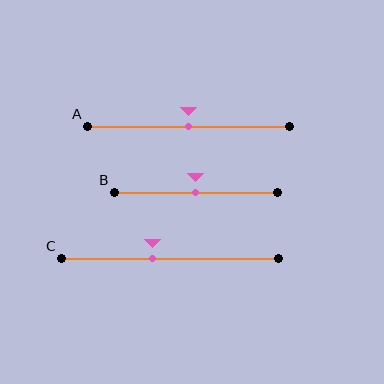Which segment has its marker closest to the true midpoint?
Segment A has its marker closest to the true midpoint.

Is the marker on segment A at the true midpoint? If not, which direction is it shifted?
Yes, the marker on segment A is at the true midpoint.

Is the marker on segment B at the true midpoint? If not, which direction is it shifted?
Yes, the marker on segment B is at the true midpoint.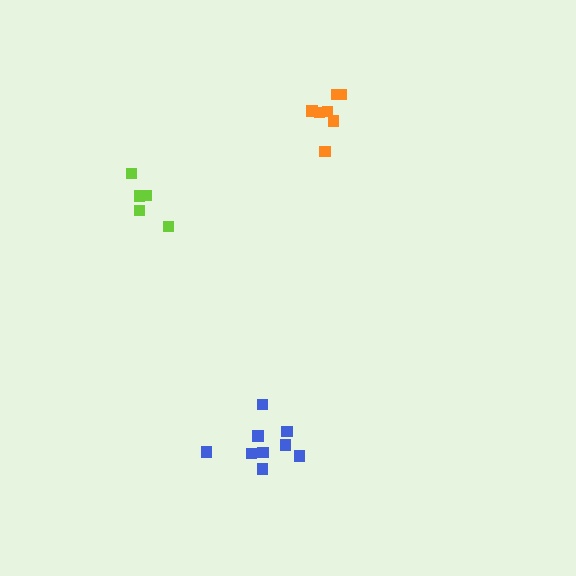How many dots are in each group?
Group 1: 7 dots, Group 2: 5 dots, Group 3: 9 dots (21 total).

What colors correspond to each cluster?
The clusters are colored: orange, lime, blue.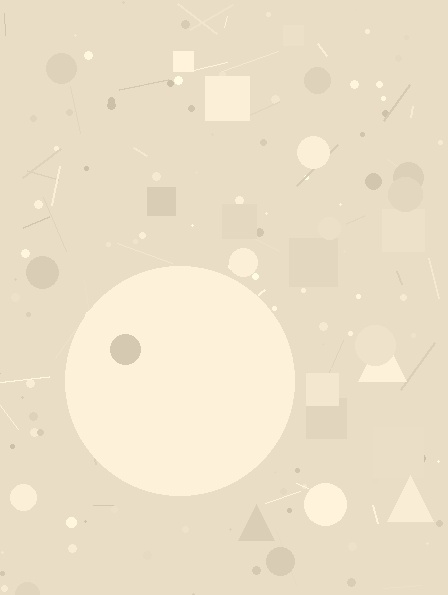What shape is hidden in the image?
A circle is hidden in the image.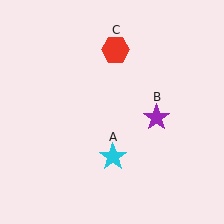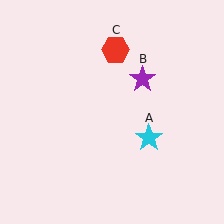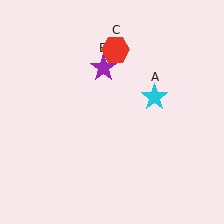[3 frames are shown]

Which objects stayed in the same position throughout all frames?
Red hexagon (object C) remained stationary.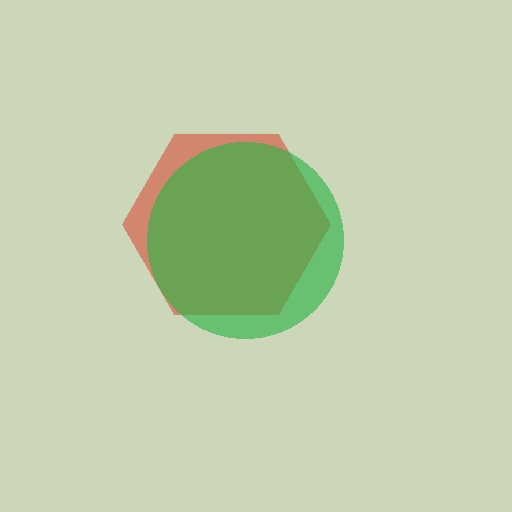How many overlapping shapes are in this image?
There are 2 overlapping shapes in the image.